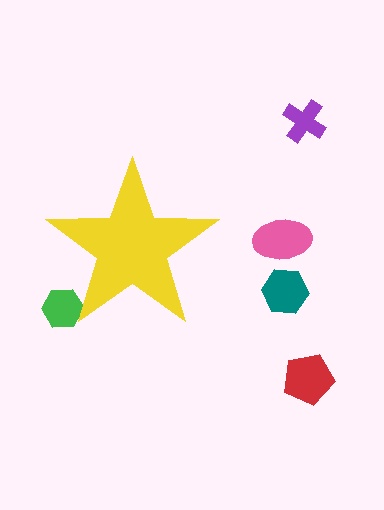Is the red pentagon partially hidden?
No, the red pentagon is fully visible.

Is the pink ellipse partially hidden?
No, the pink ellipse is fully visible.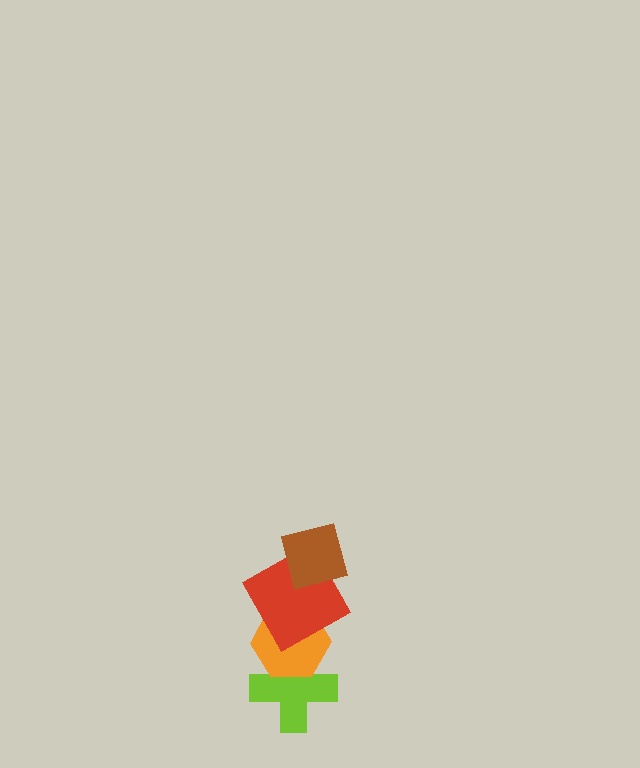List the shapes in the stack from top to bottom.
From top to bottom: the brown square, the red square, the orange hexagon, the lime cross.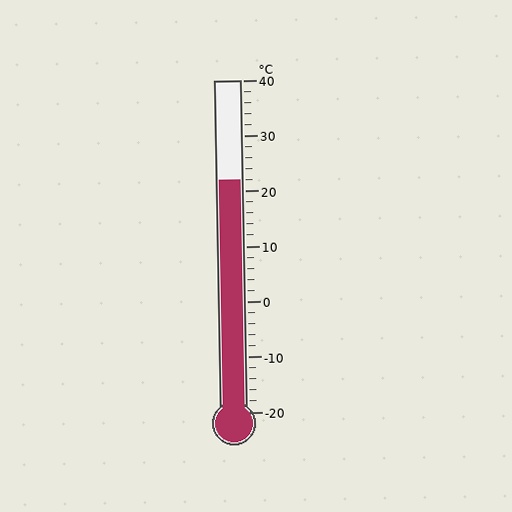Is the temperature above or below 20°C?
The temperature is above 20°C.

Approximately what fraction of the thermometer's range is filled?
The thermometer is filled to approximately 70% of its range.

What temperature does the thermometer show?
The thermometer shows approximately 22°C.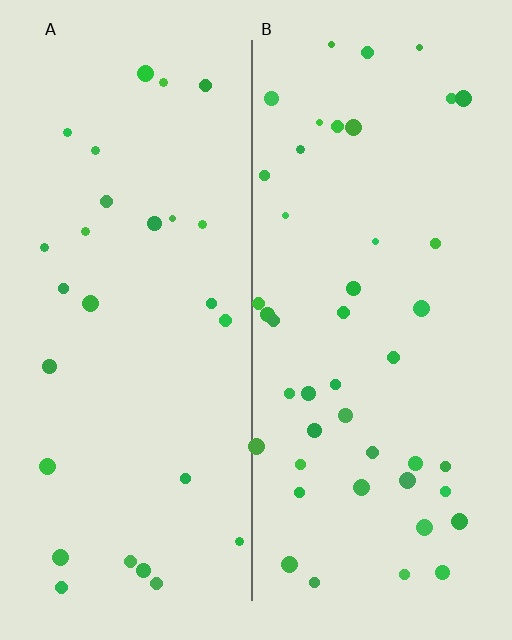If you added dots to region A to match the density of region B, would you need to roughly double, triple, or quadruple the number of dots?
Approximately double.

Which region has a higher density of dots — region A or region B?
B (the right).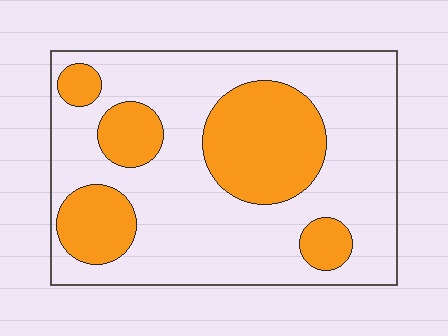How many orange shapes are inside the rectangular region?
5.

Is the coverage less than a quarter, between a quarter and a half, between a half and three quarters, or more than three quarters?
Between a quarter and a half.